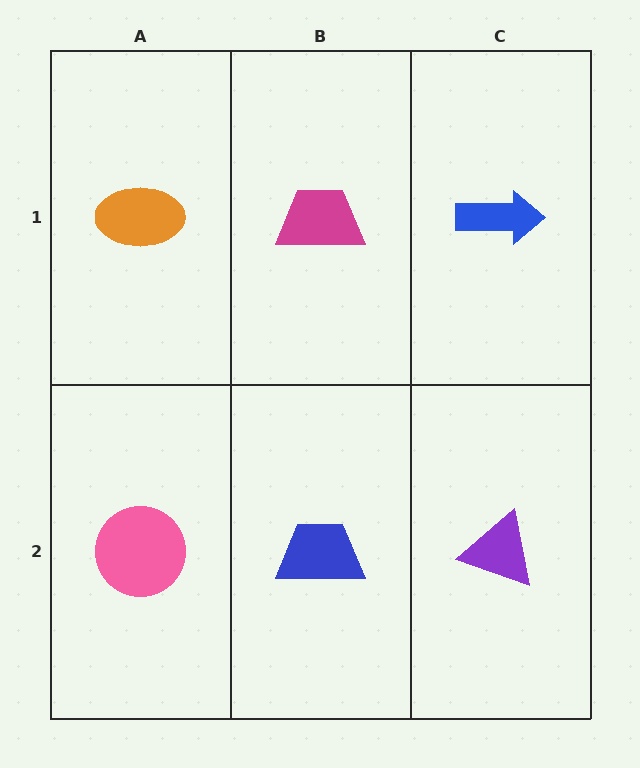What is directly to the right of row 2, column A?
A blue trapezoid.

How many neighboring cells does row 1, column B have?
3.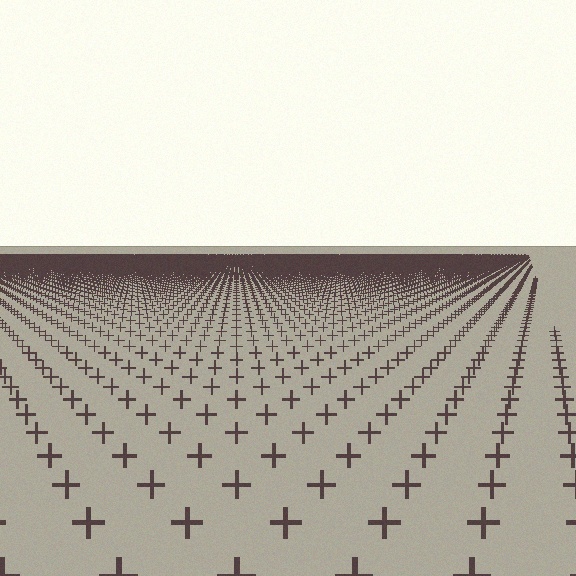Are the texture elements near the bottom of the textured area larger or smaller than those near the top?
Larger. Near the bottom, elements are closer to the viewer and appear at a bigger on-screen size.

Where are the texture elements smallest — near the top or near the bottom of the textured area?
Near the top.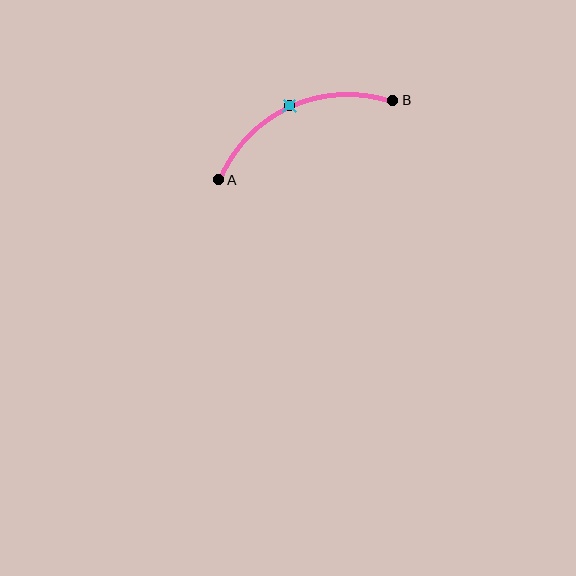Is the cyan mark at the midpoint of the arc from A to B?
Yes. The cyan mark lies on the arc at equal arc-length from both A and B — it is the arc midpoint.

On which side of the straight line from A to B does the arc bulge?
The arc bulges above the straight line connecting A and B.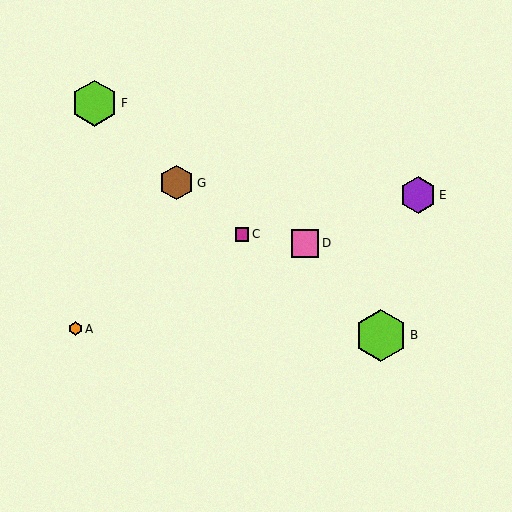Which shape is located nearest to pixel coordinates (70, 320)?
The orange hexagon (labeled A) at (75, 329) is nearest to that location.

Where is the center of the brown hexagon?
The center of the brown hexagon is at (177, 183).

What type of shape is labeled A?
Shape A is an orange hexagon.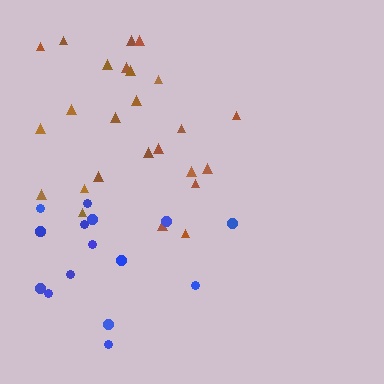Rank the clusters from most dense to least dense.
brown, blue.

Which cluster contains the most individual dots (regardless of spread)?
Brown (26).